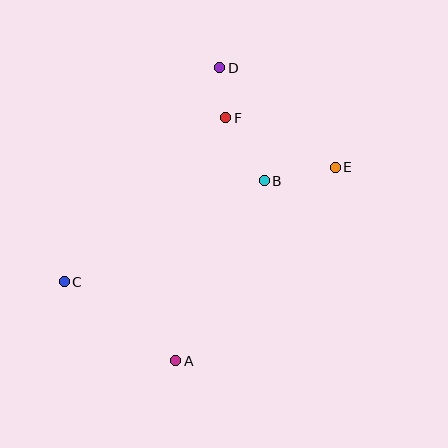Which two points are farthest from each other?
Points A and D are farthest from each other.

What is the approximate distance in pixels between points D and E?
The distance between D and E is approximately 153 pixels.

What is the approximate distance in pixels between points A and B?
The distance between A and B is approximately 201 pixels.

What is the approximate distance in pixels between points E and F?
The distance between E and F is approximately 120 pixels.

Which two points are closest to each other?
Points D and F are closest to each other.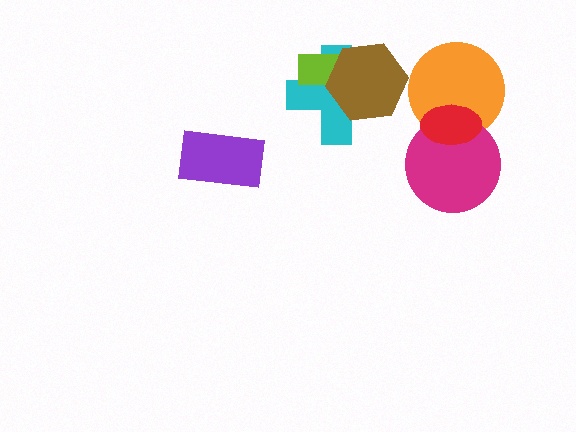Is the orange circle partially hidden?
Yes, it is partially covered by another shape.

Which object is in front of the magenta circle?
The red ellipse is in front of the magenta circle.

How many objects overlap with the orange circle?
2 objects overlap with the orange circle.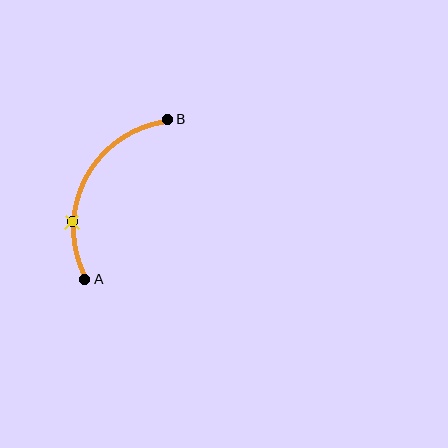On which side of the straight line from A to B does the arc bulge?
The arc bulges to the left of the straight line connecting A and B.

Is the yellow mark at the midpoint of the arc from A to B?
No. The yellow mark lies on the arc but is closer to endpoint A. The arc midpoint would be at the point on the curve equidistant along the arc from both A and B.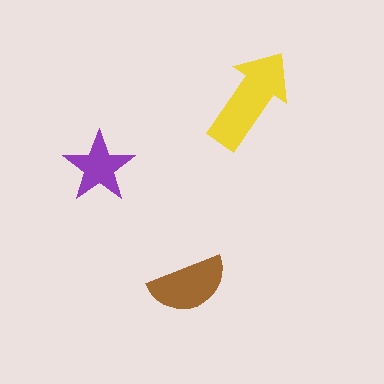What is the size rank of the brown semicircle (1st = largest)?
2nd.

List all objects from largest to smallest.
The yellow arrow, the brown semicircle, the purple star.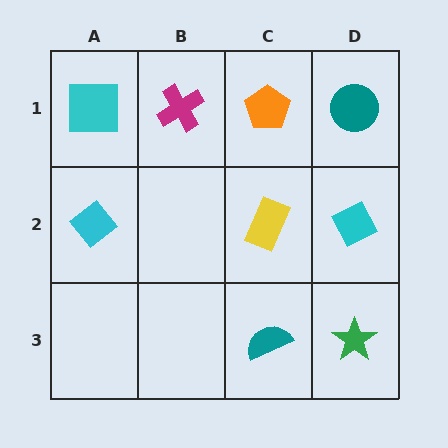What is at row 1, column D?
A teal circle.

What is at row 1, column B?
A magenta cross.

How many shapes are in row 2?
3 shapes.